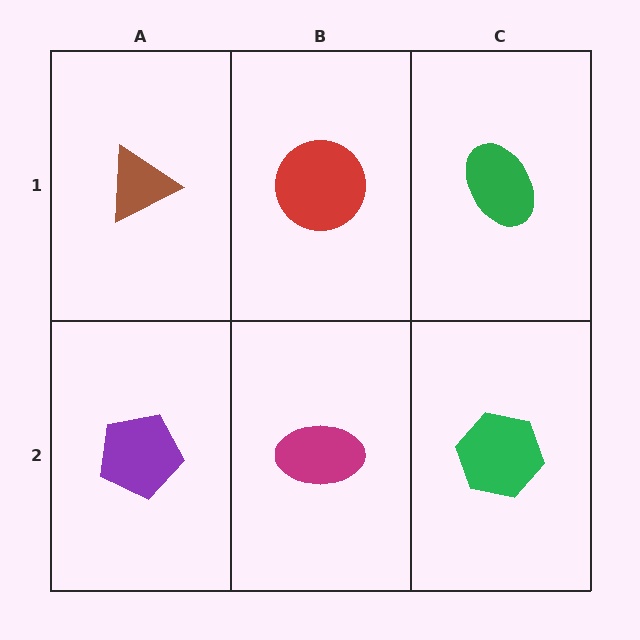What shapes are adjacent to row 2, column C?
A green ellipse (row 1, column C), a magenta ellipse (row 2, column B).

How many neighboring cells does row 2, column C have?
2.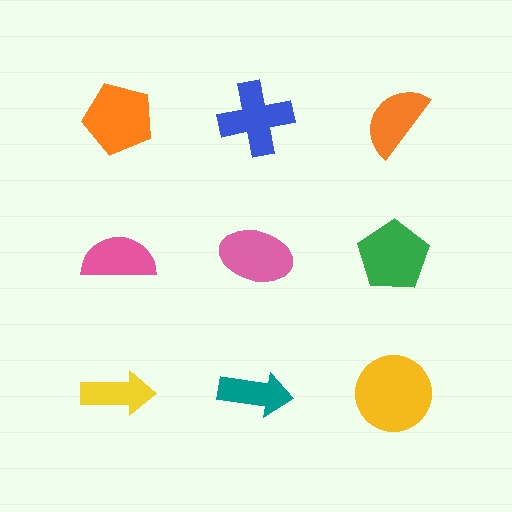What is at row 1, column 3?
An orange semicircle.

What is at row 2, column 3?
A green pentagon.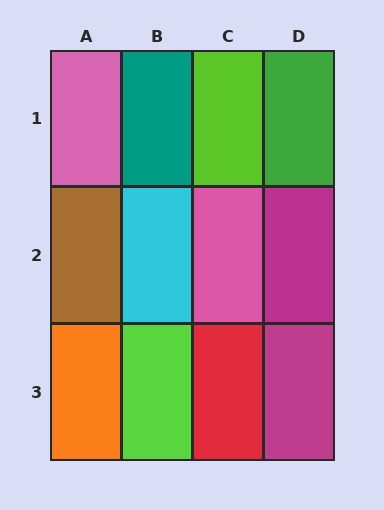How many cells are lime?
2 cells are lime.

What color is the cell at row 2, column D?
Magenta.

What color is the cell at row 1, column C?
Lime.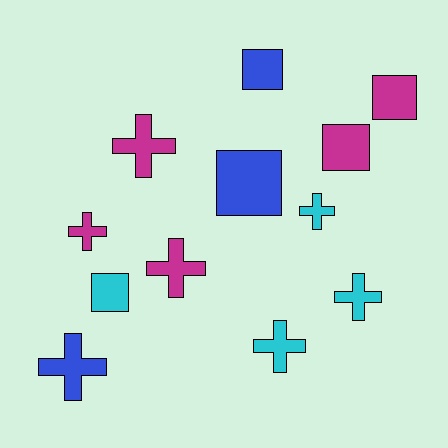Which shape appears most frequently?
Cross, with 7 objects.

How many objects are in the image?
There are 12 objects.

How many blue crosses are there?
There is 1 blue cross.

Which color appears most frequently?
Magenta, with 5 objects.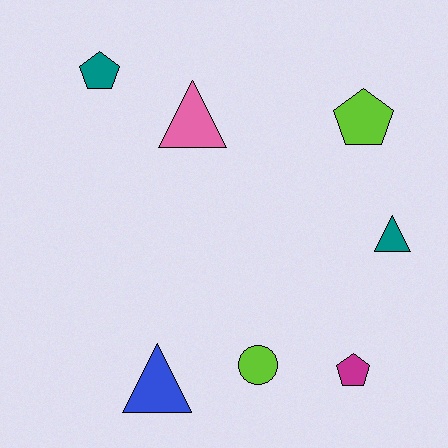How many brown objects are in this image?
There are no brown objects.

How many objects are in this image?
There are 7 objects.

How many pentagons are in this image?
There are 3 pentagons.